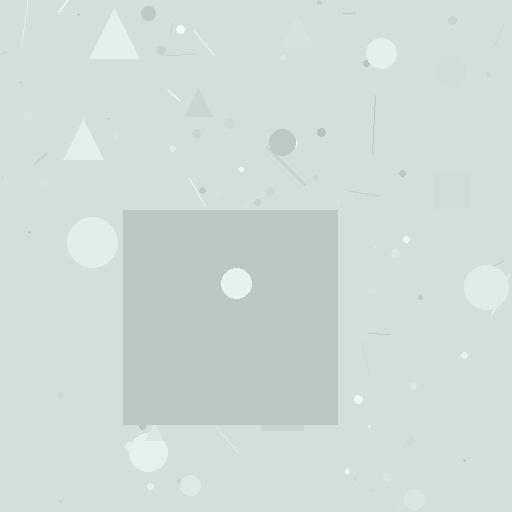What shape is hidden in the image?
A square is hidden in the image.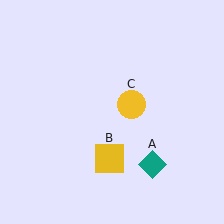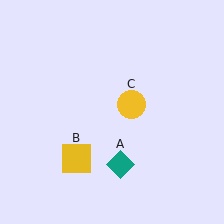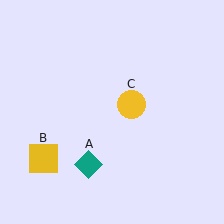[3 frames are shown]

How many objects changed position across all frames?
2 objects changed position: teal diamond (object A), yellow square (object B).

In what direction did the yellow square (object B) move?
The yellow square (object B) moved left.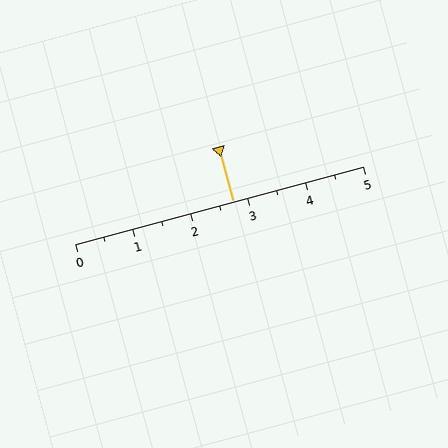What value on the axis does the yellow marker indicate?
The marker indicates approximately 2.8.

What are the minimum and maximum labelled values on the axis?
The axis runs from 0 to 5.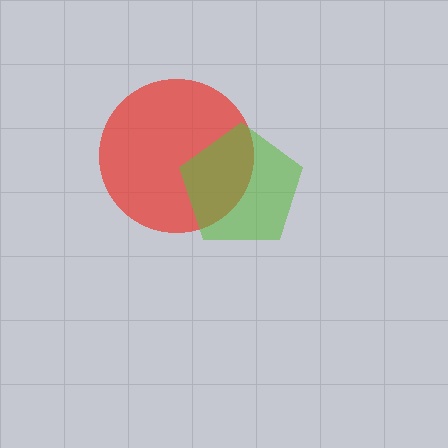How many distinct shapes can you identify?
There are 2 distinct shapes: a red circle, a lime pentagon.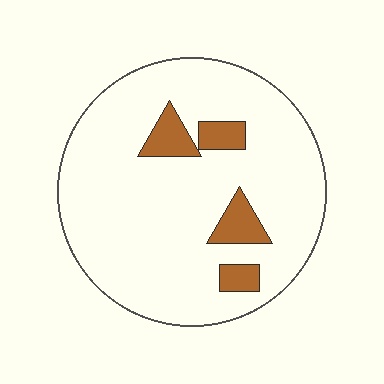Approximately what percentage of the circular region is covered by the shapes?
Approximately 10%.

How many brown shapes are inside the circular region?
4.